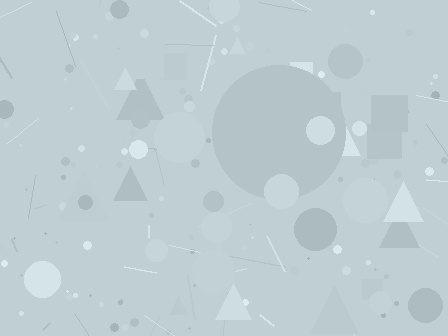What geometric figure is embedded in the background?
A circle is embedded in the background.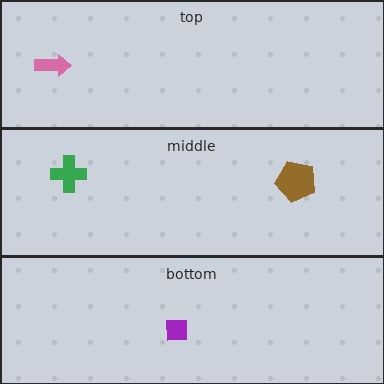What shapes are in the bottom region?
The purple square.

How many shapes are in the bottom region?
1.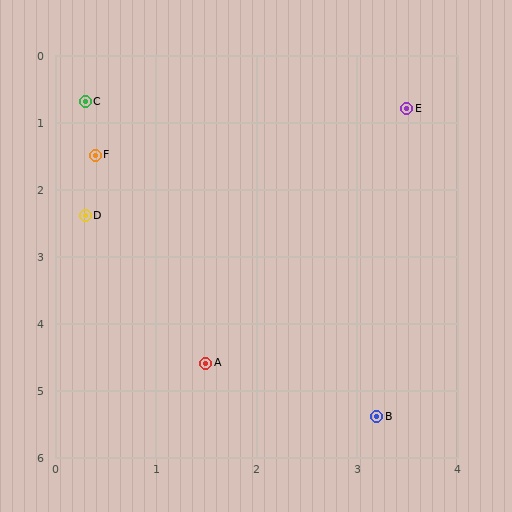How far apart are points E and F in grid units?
Points E and F are about 3.2 grid units apart.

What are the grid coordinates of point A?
Point A is at approximately (1.5, 4.6).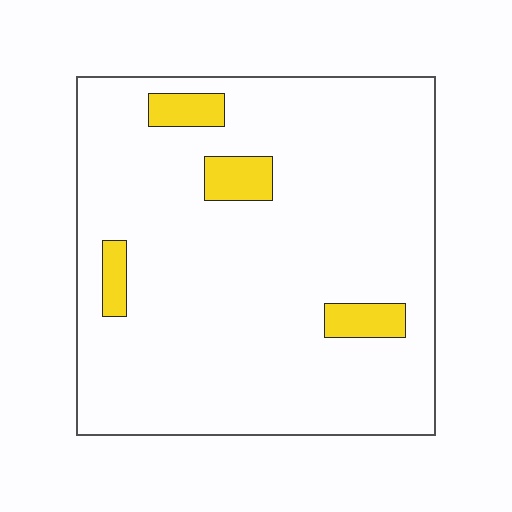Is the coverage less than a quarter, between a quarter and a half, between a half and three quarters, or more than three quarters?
Less than a quarter.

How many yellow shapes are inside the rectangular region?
4.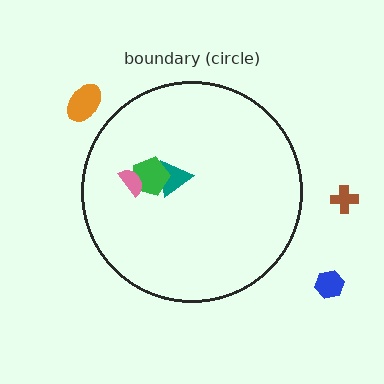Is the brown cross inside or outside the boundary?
Outside.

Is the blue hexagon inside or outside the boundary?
Outside.